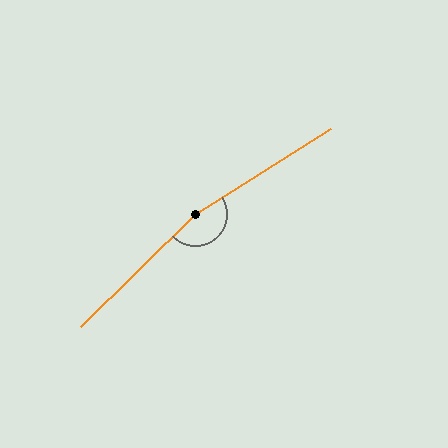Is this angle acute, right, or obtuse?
It is obtuse.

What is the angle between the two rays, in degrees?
Approximately 168 degrees.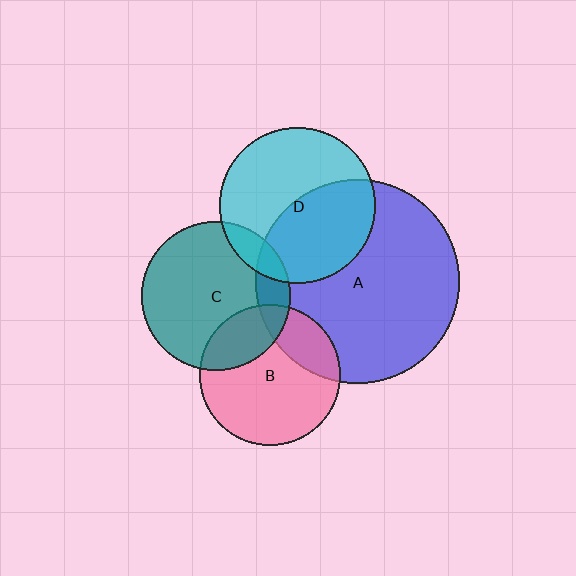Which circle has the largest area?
Circle A (blue).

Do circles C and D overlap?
Yes.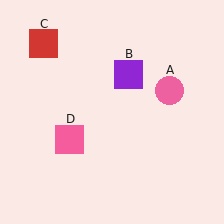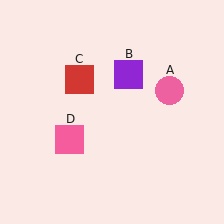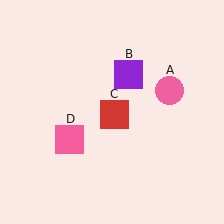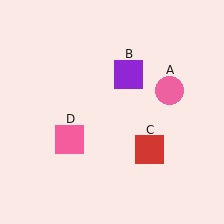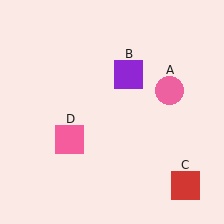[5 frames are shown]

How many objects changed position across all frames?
1 object changed position: red square (object C).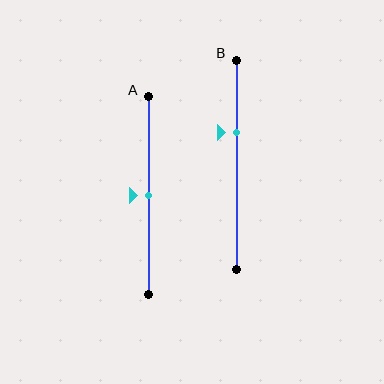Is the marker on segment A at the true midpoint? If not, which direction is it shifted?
Yes, the marker on segment A is at the true midpoint.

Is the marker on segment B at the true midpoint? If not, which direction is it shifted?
No, the marker on segment B is shifted upward by about 15% of the segment length.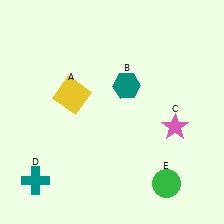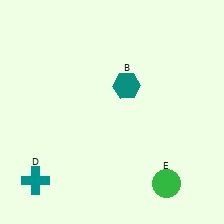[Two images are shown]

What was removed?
The yellow square (A), the pink star (C) were removed in Image 2.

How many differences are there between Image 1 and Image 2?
There are 2 differences between the two images.